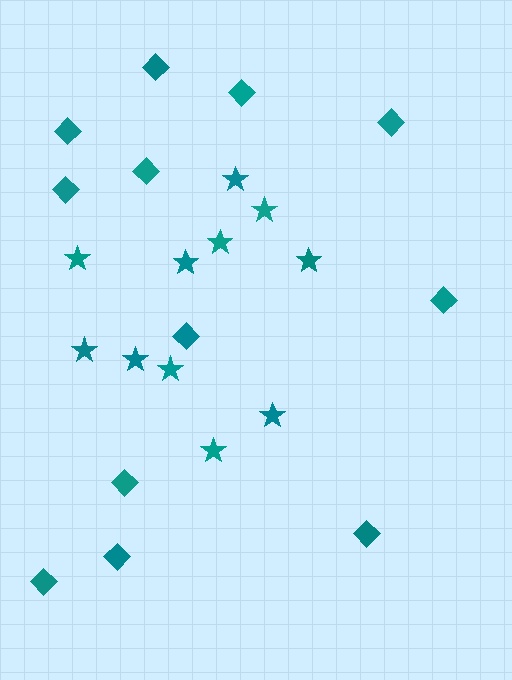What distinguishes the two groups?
There are 2 groups: one group of stars (11) and one group of diamonds (12).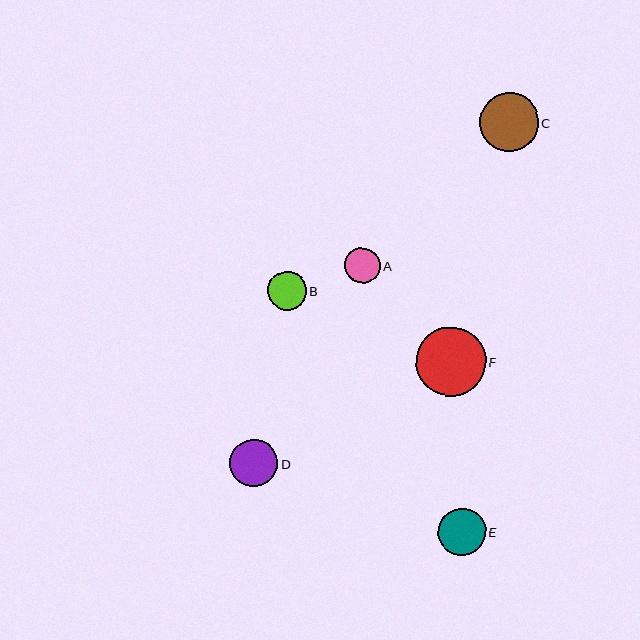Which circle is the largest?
Circle F is the largest with a size of approximately 69 pixels.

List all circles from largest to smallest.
From largest to smallest: F, C, D, E, B, A.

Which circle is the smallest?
Circle A is the smallest with a size of approximately 36 pixels.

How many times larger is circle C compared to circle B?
Circle C is approximately 1.5 times the size of circle B.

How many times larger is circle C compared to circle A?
Circle C is approximately 1.6 times the size of circle A.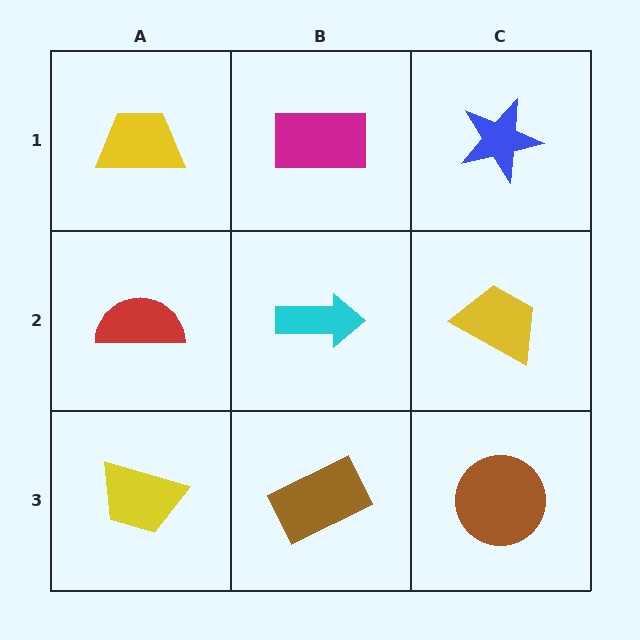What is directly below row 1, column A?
A red semicircle.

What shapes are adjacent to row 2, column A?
A yellow trapezoid (row 1, column A), a yellow trapezoid (row 3, column A), a cyan arrow (row 2, column B).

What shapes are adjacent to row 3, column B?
A cyan arrow (row 2, column B), a yellow trapezoid (row 3, column A), a brown circle (row 3, column C).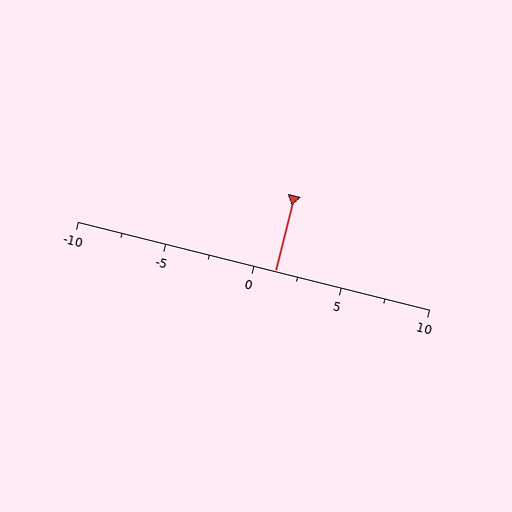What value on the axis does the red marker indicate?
The marker indicates approximately 1.2.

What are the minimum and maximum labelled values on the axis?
The axis runs from -10 to 10.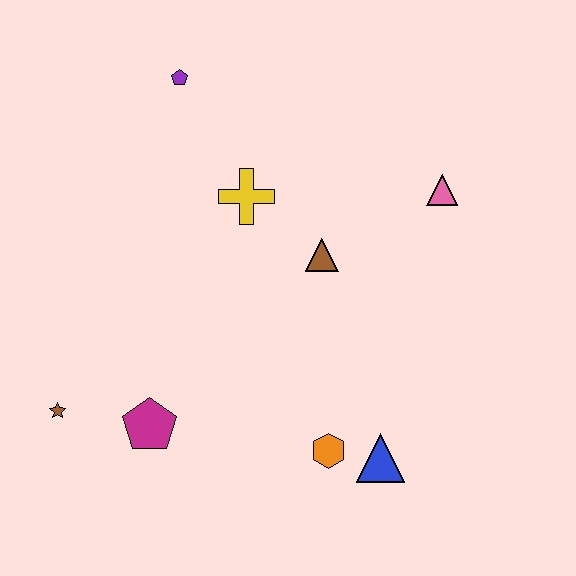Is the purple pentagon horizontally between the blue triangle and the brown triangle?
No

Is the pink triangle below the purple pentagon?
Yes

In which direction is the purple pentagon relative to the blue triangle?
The purple pentagon is above the blue triangle.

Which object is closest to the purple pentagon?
The yellow cross is closest to the purple pentagon.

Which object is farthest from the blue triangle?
The purple pentagon is farthest from the blue triangle.